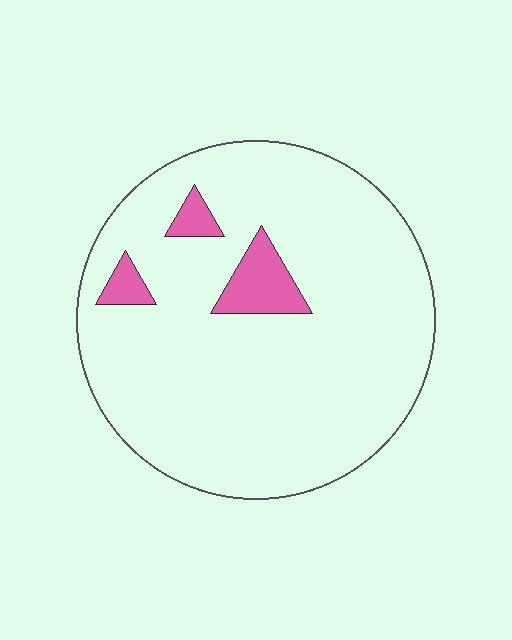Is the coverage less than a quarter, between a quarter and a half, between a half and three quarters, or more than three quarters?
Less than a quarter.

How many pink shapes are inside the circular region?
3.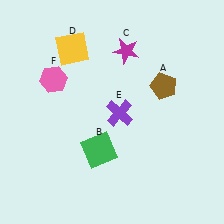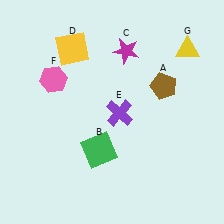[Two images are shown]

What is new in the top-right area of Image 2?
A yellow triangle (G) was added in the top-right area of Image 2.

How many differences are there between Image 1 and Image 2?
There is 1 difference between the two images.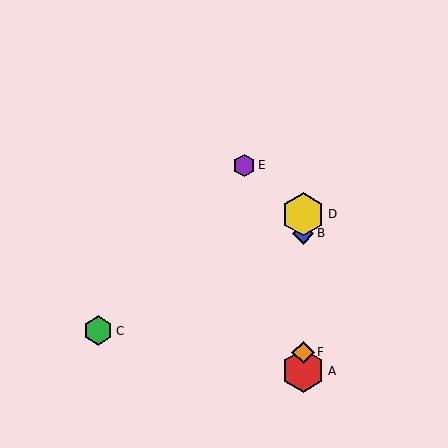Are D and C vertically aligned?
No, D is at x≈303 and C is at x≈98.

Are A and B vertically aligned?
Yes, both are at x≈303.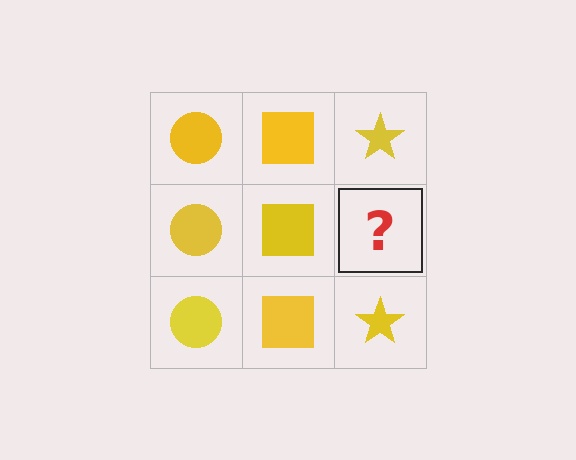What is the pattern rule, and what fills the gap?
The rule is that each column has a consistent shape. The gap should be filled with a yellow star.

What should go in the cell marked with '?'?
The missing cell should contain a yellow star.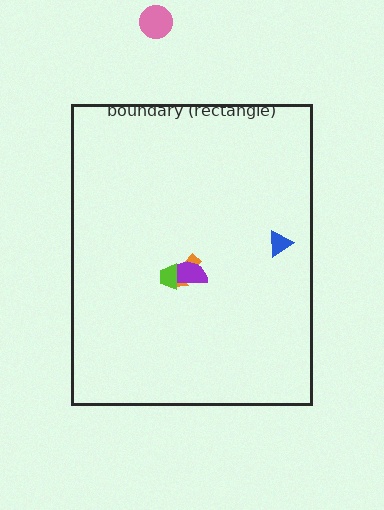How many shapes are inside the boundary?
4 inside, 1 outside.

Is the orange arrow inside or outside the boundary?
Inside.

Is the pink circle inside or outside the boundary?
Outside.